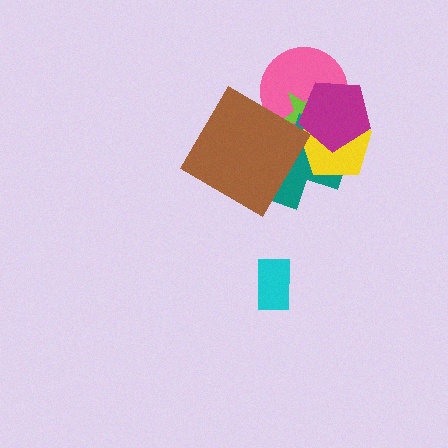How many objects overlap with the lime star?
4 objects overlap with the lime star.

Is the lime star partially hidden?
Yes, it is partially covered by another shape.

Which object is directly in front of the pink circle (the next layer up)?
The lime star is directly in front of the pink circle.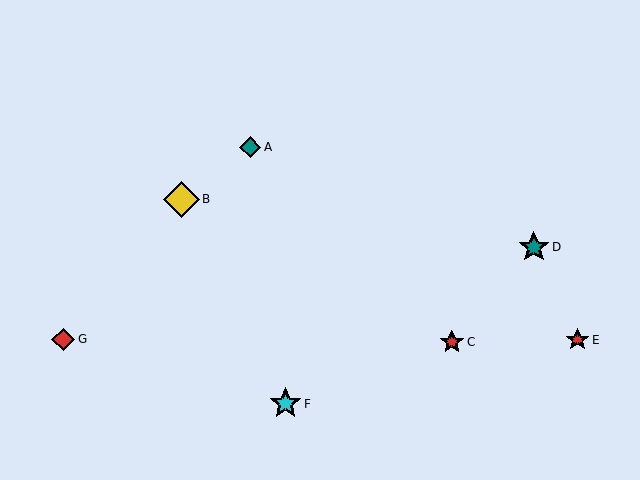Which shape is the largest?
The yellow diamond (labeled B) is the largest.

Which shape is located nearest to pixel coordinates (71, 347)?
The red diamond (labeled G) at (63, 339) is nearest to that location.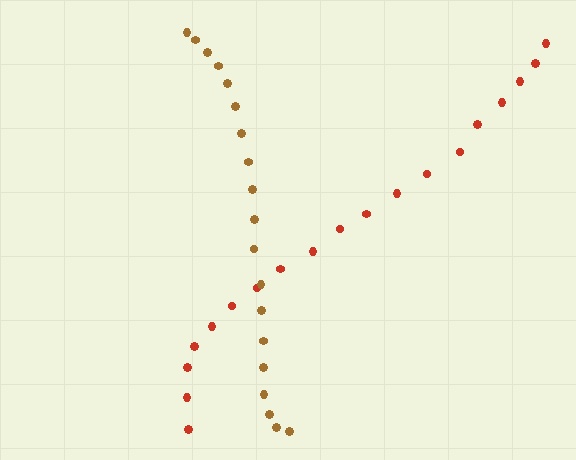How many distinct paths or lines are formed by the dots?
There are 2 distinct paths.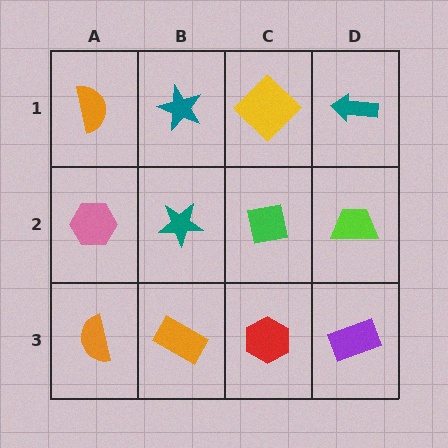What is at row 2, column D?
A lime trapezoid.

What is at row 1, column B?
A teal star.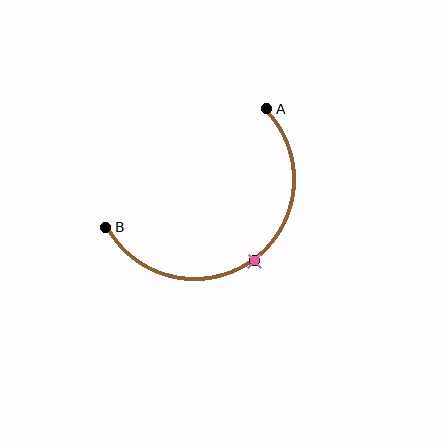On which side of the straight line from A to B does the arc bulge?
The arc bulges below and to the right of the straight line connecting A and B.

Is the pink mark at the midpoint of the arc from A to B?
Yes. The pink mark lies on the arc at equal arc-length from both A and B — it is the arc midpoint.